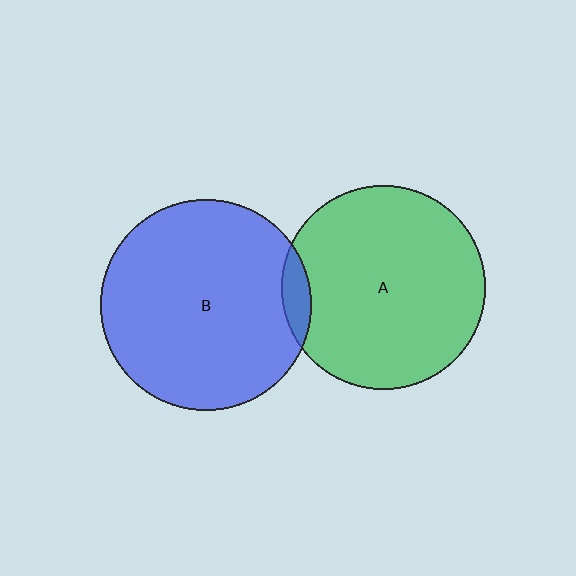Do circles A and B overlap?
Yes.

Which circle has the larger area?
Circle B (blue).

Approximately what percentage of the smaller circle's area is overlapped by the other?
Approximately 5%.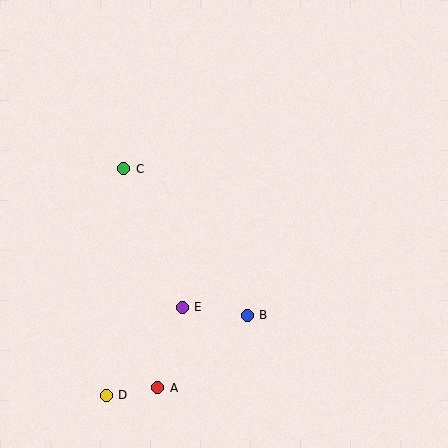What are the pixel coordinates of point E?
Point E is at (182, 307).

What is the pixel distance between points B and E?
The distance between B and E is 66 pixels.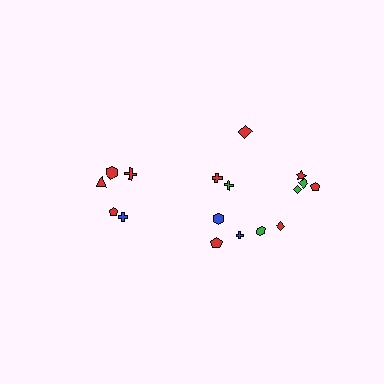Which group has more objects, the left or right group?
The right group.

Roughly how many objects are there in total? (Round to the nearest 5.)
Roughly 15 objects in total.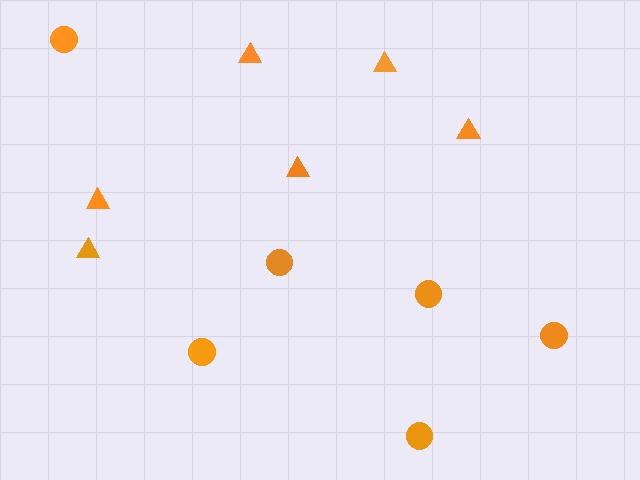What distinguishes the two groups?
There are 2 groups: one group of circles (6) and one group of triangles (6).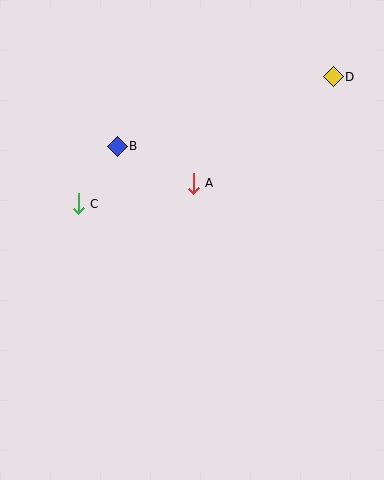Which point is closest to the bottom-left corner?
Point C is closest to the bottom-left corner.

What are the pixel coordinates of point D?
Point D is at (333, 77).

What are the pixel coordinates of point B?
Point B is at (117, 147).